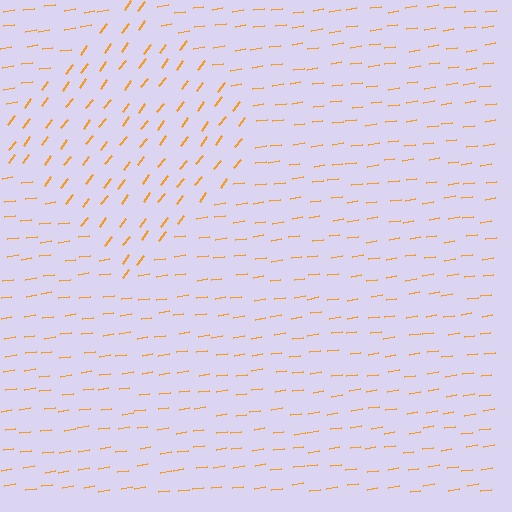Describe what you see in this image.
The image is filled with small orange line segments. A diamond region in the image has lines oriented differently from the surrounding lines, creating a visible texture boundary.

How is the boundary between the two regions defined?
The boundary is defined purely by a change in line orientation (approximately 45 degrees difference). All lines are the same color and thickness.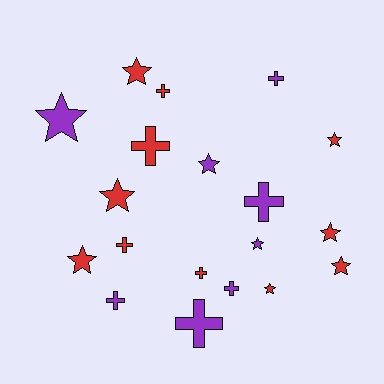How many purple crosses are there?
There are 5 purple crosses.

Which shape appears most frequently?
Star, with 10 objects.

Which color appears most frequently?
Red, with 11 objects.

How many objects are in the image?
There are 19 objects.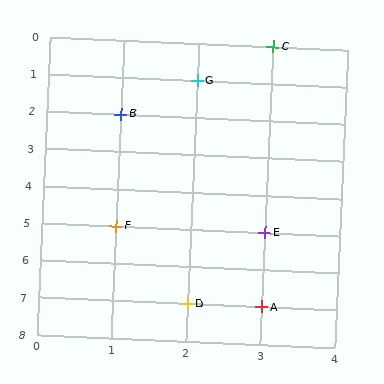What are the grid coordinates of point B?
Point B is at grid coordinates (1, 2).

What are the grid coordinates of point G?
Point G is at grid coordinates (2, 1).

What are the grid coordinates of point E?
Point E is at grid coordinates (3, 5).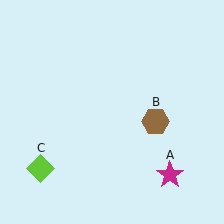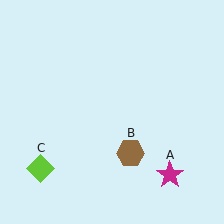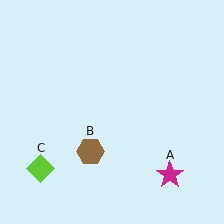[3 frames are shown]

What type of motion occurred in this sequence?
The brown hexagon (object B) rotated clockwise around the center of the scene.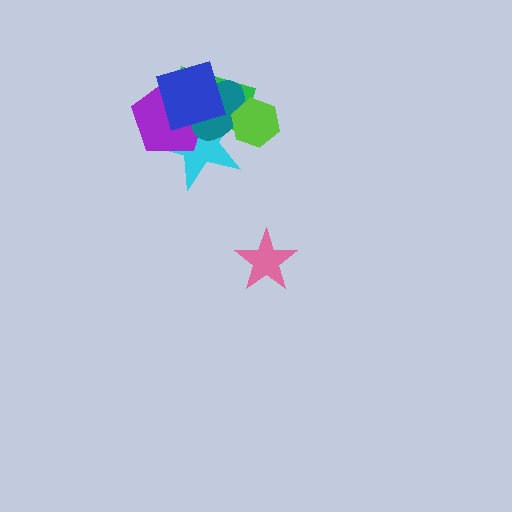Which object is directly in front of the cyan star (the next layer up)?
The purple pentagon is directly in front of the cyan star.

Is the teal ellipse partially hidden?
Yes, it is partially covered by another shape.